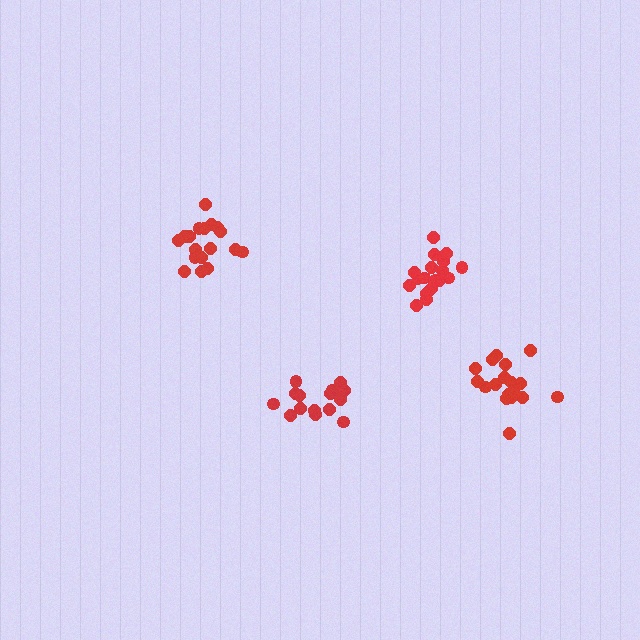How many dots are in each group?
Group 1: 15 dots, Group 2: 19 dots, Group 3: 18 dots, Group 4: 19 dots (71 total).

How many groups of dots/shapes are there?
There are 4 groups.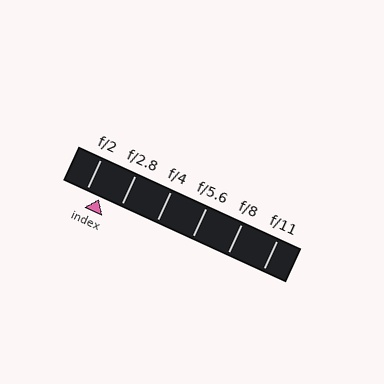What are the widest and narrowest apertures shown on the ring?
The widest aperture shown is f/2 and the narrowest is f/11.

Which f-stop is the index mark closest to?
The index mark is closest to f/2.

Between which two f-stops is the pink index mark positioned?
The index mark is between f/2 and f/2.8.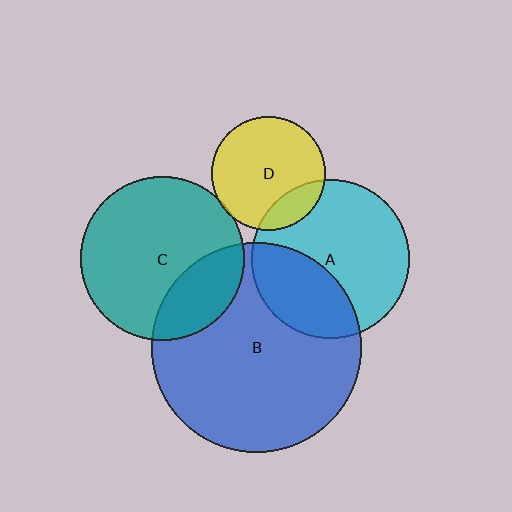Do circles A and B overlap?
Yes.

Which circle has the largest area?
Circle B (blue).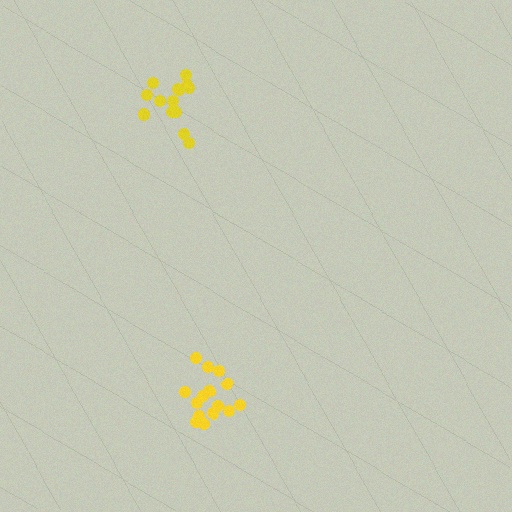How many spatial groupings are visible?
There are 2 spatial groupings.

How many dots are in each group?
Group 1: 14 dots, Group 2: 15 dots (29 total).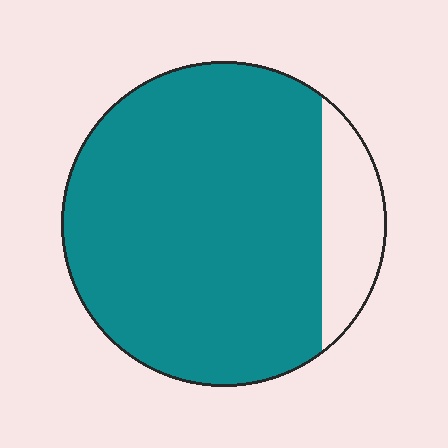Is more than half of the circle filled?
Yes.